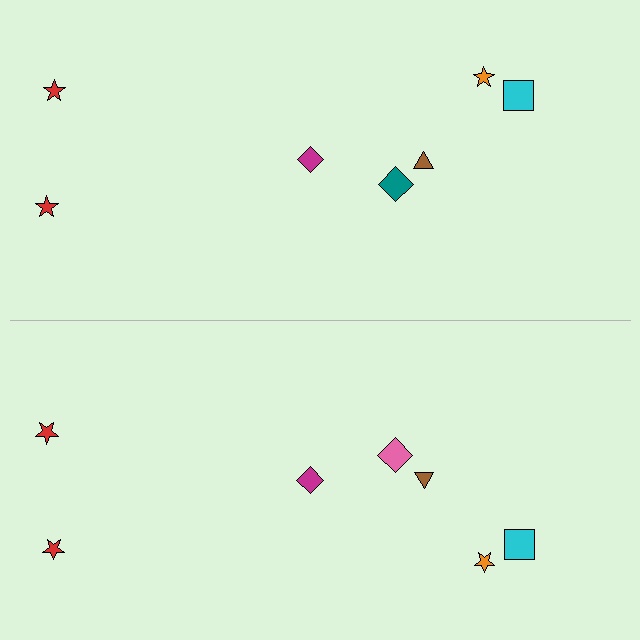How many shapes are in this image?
There are 14 shapes in this image.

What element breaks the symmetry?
The pink diamond on the bottom side breaks the symmetry — its mirror counterpart is teal.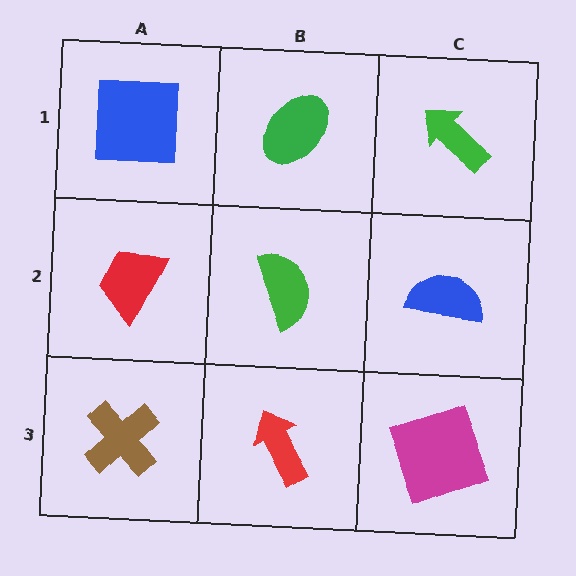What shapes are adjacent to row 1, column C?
A blue semicircle (row 2, column C), a green ellipse (row 1, column B).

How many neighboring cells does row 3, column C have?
2.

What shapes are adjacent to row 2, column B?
A green ellipse (row 1, column B), a red arrow (row 3, column B), a red trapezoid (row 2, column A), a blue semicircle (row 2, column C).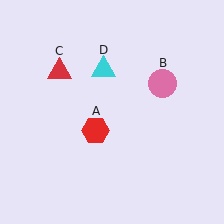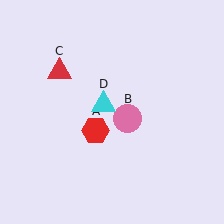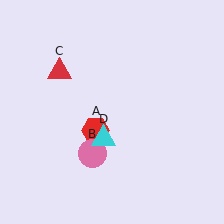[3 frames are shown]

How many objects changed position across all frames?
2 objects changed position: pink circle (object B), cyan triangle (object D).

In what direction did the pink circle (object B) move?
The pink circle (object B) moved down and to the left.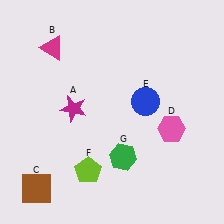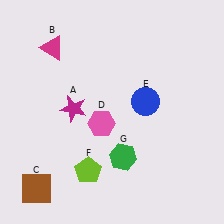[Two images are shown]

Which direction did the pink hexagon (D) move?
The pink hexagon (D) moved left.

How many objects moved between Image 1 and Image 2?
1 object moved between the two images.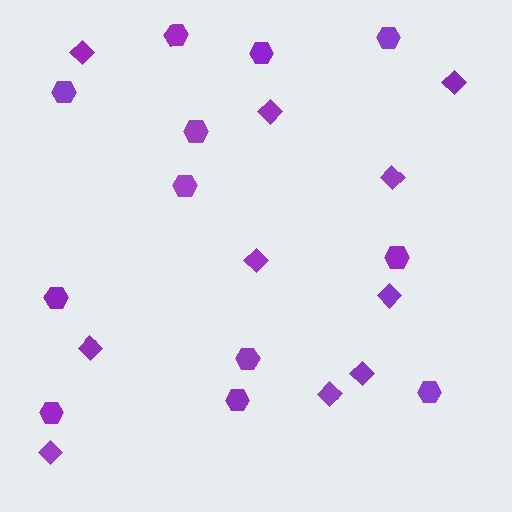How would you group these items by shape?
There are 2 groups: one group of diamonds (10) and one group of hexagons (12).